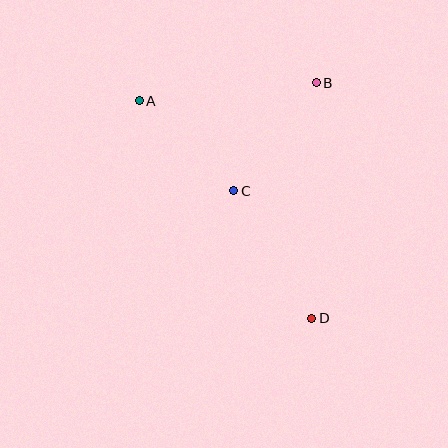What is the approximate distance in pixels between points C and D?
The distance between C and D is approximately 149 pixels.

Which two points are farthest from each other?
Points A and D are farthest from each other.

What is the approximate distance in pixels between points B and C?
The distance between B and C is approximately 136 pixels.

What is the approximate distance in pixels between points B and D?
The distance between B and D is approximately 235 pixels.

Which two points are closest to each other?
Points A and C are closest to each other.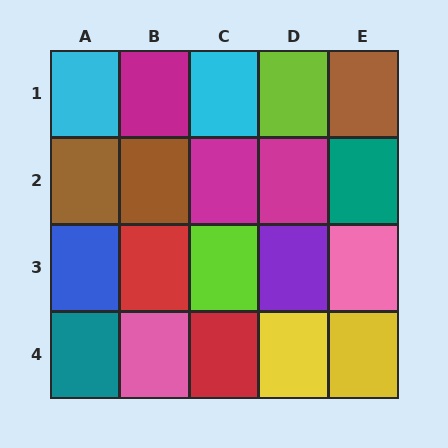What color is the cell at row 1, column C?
Cyan.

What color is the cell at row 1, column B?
Magenta.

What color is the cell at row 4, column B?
Pink.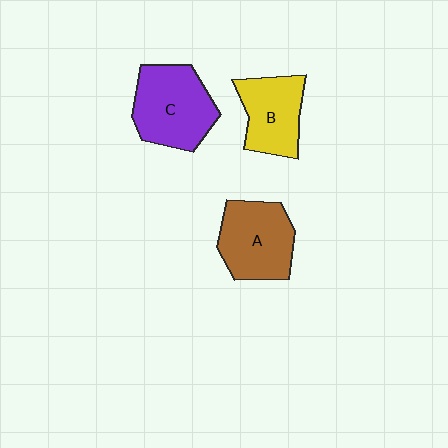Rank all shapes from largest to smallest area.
From largest to smallest: C (purple), A (brown), B (yellow).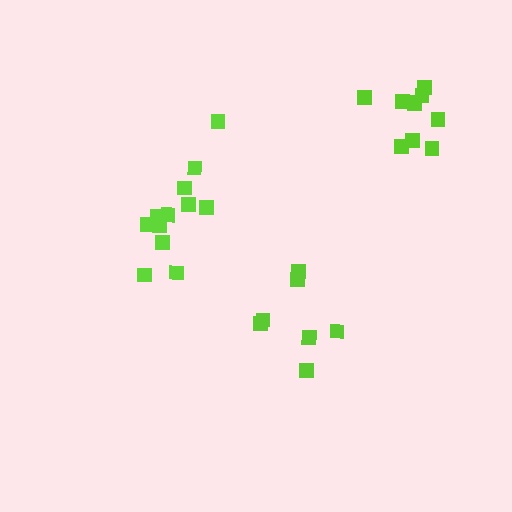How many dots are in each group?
Group 1: 7 dots, Group 2: 12 dots, Group 3: 10 dots (29 total).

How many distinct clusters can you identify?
There are 3 distinct clusters.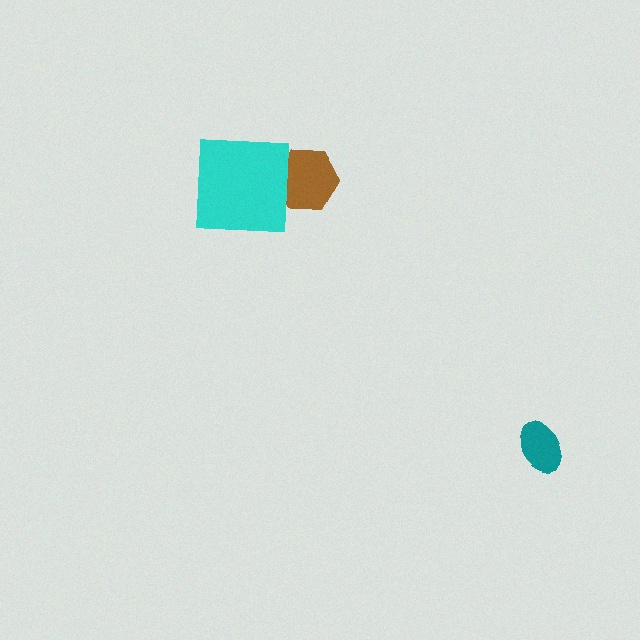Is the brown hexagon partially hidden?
Yes, it is partially covered by another shape.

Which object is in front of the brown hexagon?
The cyan square is in front of the brown hexagon.